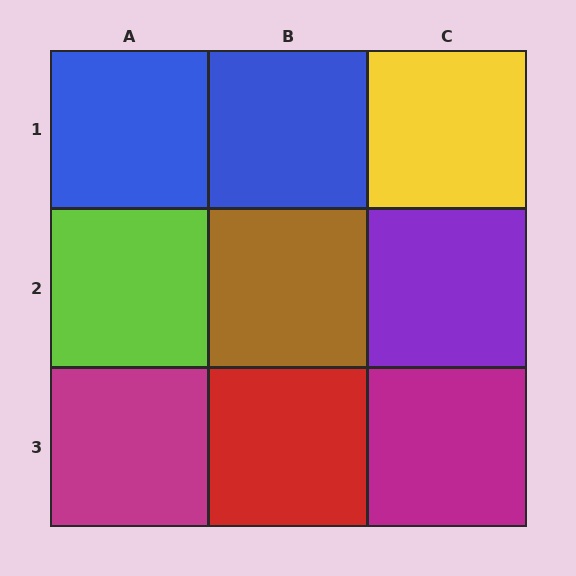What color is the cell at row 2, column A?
Lime.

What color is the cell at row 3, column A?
Magenta.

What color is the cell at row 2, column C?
Purple.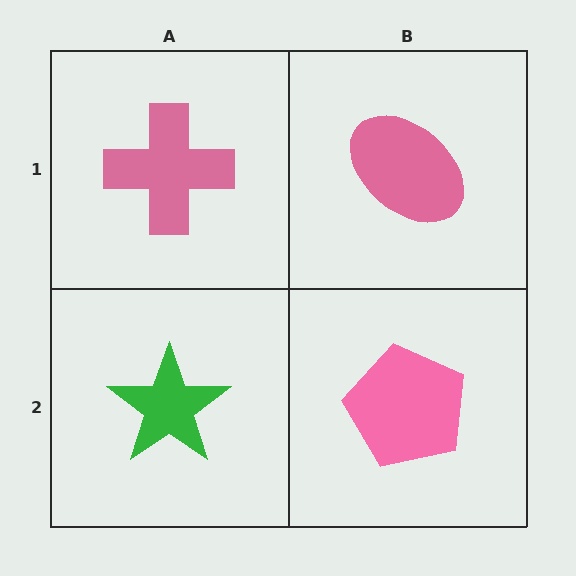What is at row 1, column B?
A pink ellipse.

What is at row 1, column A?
A pink cross.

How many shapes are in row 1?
2 shapes.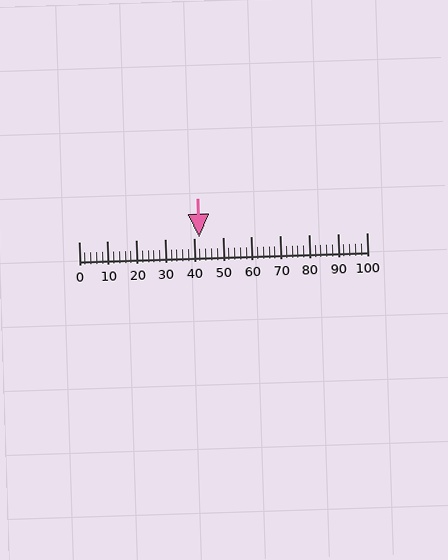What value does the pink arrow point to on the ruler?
The pink arrow points to approximately 42.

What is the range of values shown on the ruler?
The ruler shows values from 0 to 100.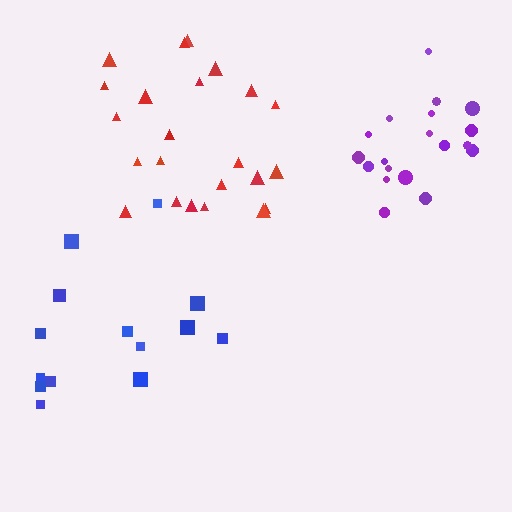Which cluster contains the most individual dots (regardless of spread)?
Red (23).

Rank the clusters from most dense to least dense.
purple, red, blue.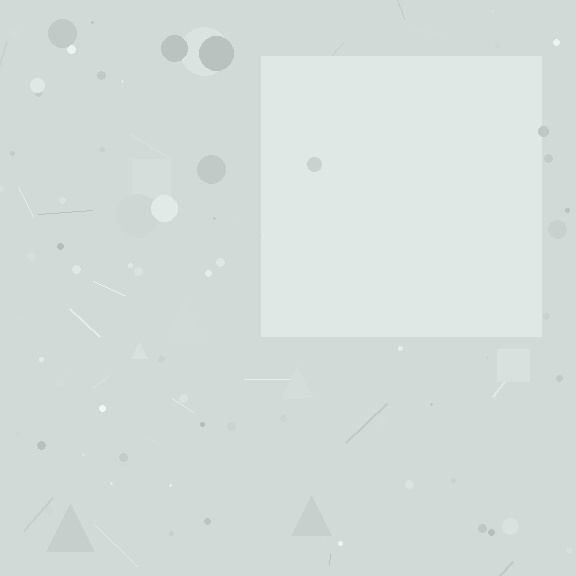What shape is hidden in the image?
A square is hidden in the image.